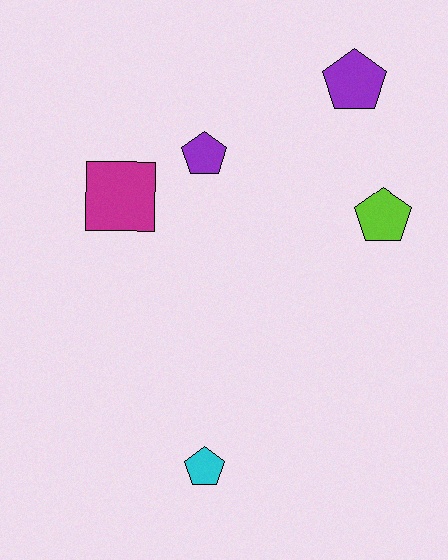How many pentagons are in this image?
There are 4 pentagons.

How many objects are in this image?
There are 5 objects.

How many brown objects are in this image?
There are no brown objects.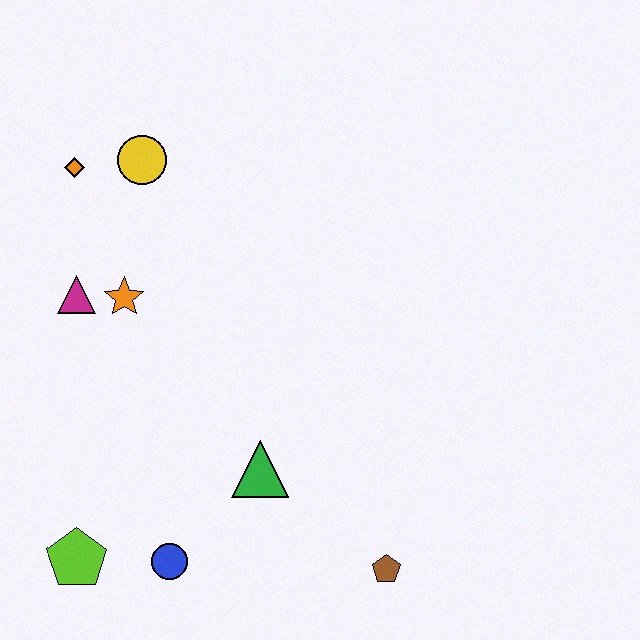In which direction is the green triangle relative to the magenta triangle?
The green triangle is to the right of the magenta triangle.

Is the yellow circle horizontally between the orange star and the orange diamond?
No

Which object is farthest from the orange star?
The brown pentagon is farthest from the orange star.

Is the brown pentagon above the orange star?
No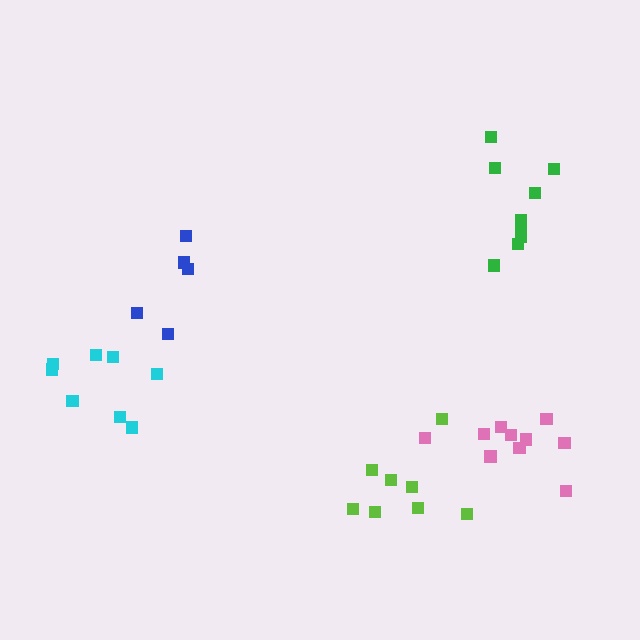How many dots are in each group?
Group 1: 5 dots, Group 2: 8 dots, Group 3: 10 dots, Group 4: 8 dots, Group 5: 9 dots (40 total).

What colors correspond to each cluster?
The clusters are colored: blue, cyan, pink, lime, green.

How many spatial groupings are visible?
There are 5 spatial groupings.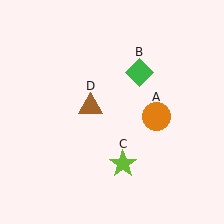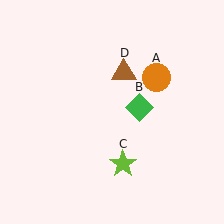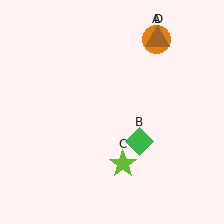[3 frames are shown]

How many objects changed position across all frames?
3 objects changed position: orange circle (object A), green diamond (object B), brown triangle (object D).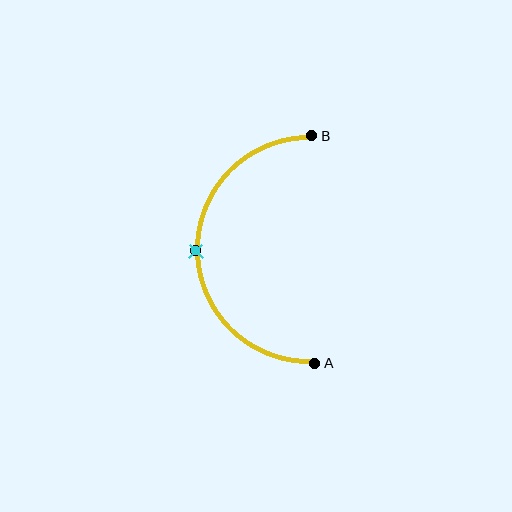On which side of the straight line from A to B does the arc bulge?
The arc bulges to the left of the straight line connecting A and B.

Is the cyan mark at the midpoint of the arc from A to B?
Yes. The cyan mark lies on the arc at equal arc-length from both A and B — it is the arc midpoint.